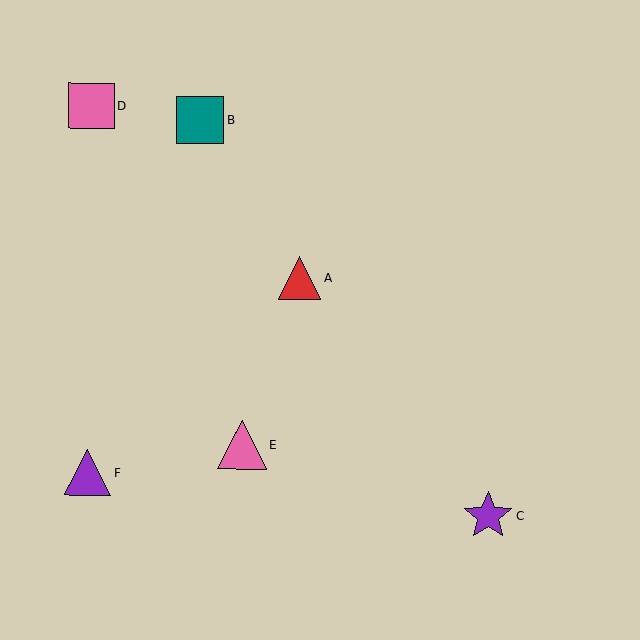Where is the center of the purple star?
The center of the purple star is at (488, 516).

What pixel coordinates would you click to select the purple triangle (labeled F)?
Click at (87, 472) to select the purple triangle F.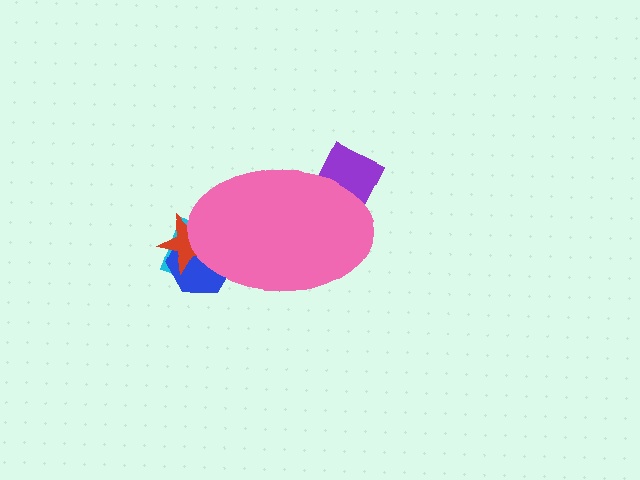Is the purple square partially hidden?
Yes, the purple square is partially hidden behind the pink ellipse.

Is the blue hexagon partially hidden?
Yes, the blue hexagon is partially hidden behind the pink ellipse.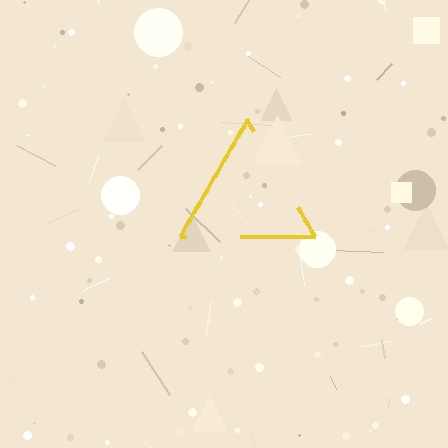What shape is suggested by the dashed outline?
The dashed outline suggests a triangle.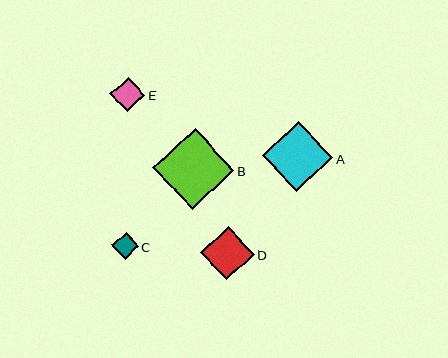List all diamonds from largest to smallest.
From largest to smallest: B, A, D, E, C.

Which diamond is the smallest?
Diamond C is the smallest with a size of approximately 27 pixels.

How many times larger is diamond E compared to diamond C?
Diamond E is approximately 1.3 times the size of diamond C.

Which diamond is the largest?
Diamond B is the largest with a size of approximately 81 pixels.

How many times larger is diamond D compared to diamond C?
Diamond D is approximately 2.0 times the size of diamond C.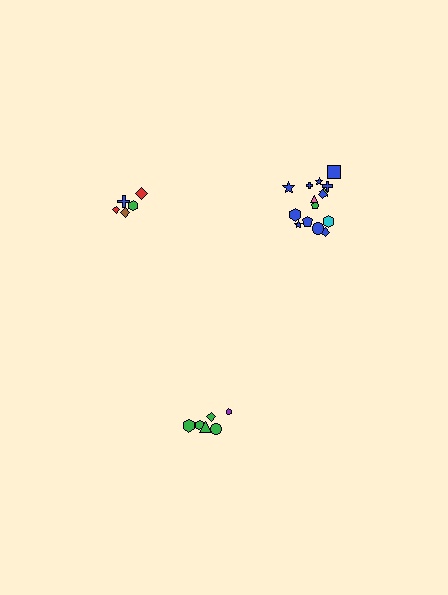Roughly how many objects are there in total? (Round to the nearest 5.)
Roughly 25 objects in total.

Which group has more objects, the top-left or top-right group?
The top-right group.